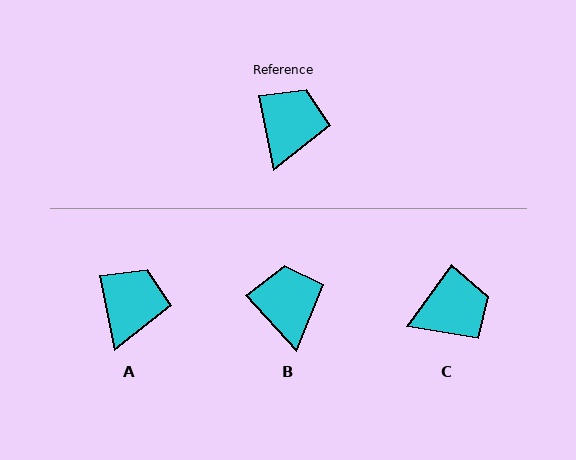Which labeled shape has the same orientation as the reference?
A.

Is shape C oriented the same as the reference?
No, it is off by about 47 degrees.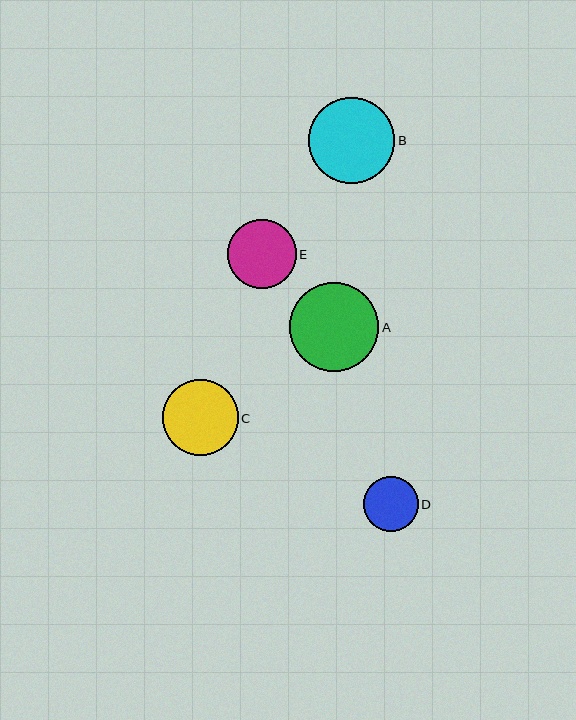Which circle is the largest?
Circle A is the largest with a size of approximately 89 pixels.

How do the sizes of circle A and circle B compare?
Circle A and circle B are approximately the same size.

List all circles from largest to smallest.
From largest to smallest: A, B, C, E, D.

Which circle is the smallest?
Circle D is the smallest with a size of approximately 55 pixels.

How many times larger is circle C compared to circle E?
Circle C is approximately 1.1 times the size of circle E.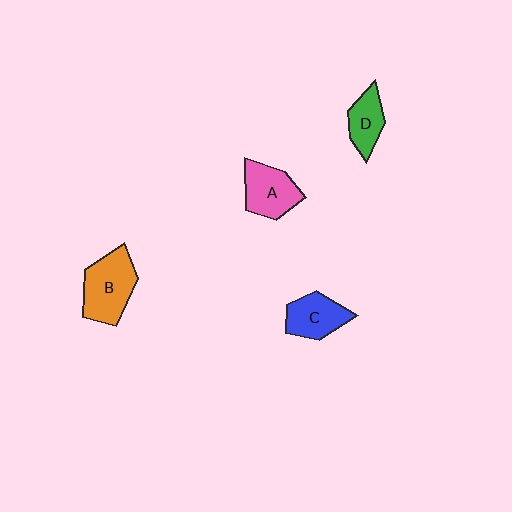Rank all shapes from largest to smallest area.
From largest to smallest: B (orange), A (pink), C (blue), D (green).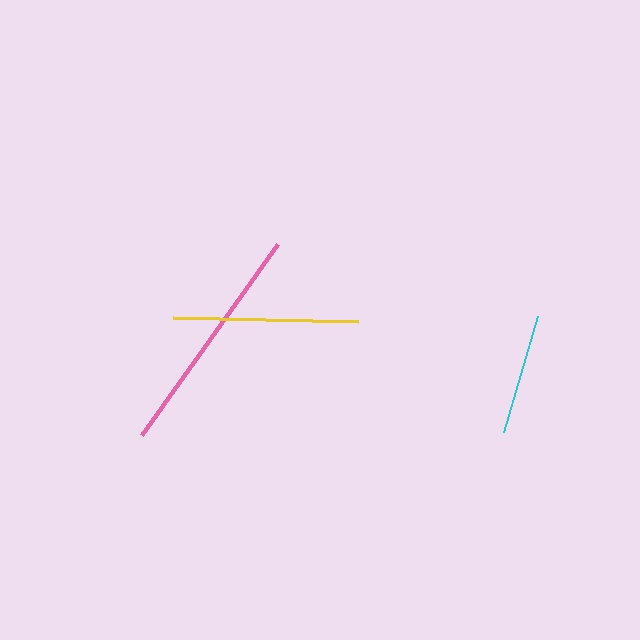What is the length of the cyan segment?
The cyan segment is approximately 121 pixels long.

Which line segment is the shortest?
The cyan line is the shortest at approximately 121 pixels.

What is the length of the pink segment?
The pink segment is approximately 235 pixels long.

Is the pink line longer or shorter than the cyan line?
The pink line is longer than the cyan line.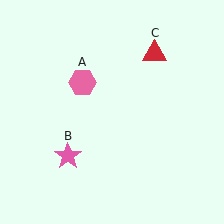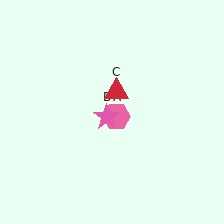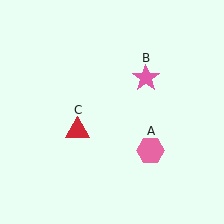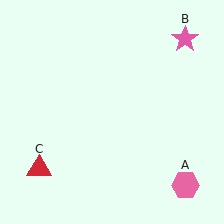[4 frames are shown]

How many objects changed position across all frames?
3 objects changed position: pink hexagon (object A), pink star (object B), red triangle (object C).